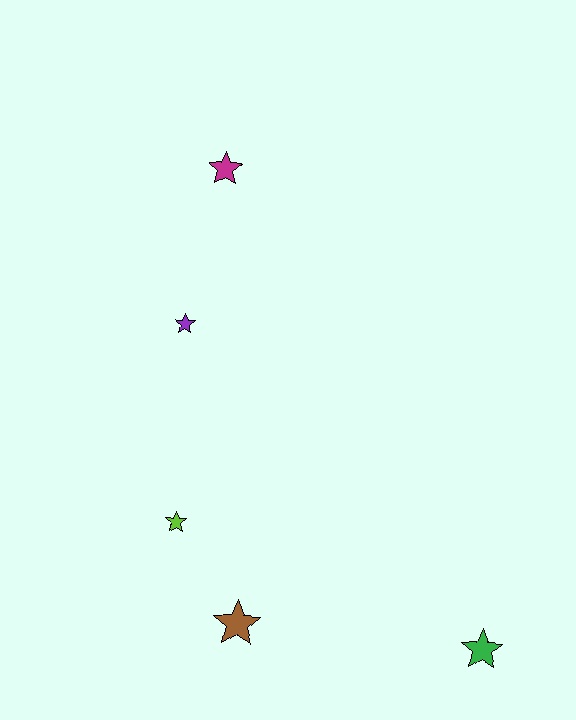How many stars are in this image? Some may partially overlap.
There are 5 stars.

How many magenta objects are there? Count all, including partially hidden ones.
There is 1 magenta object.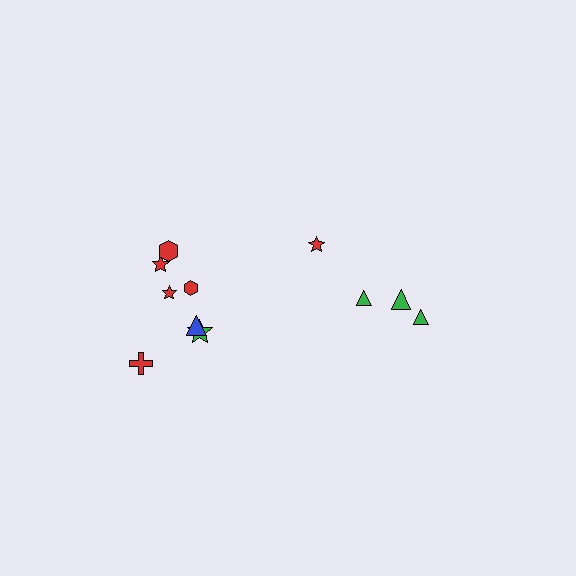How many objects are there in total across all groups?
There are 11 objects.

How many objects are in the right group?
There are 4 objects.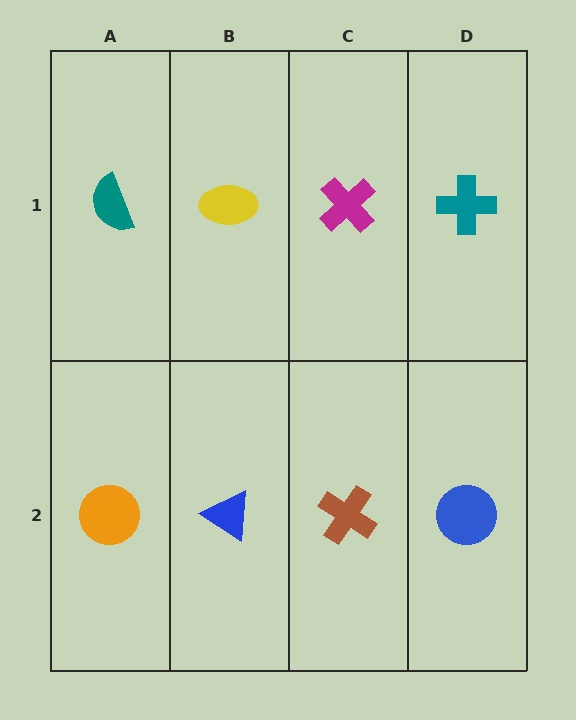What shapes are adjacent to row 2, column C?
A magenta cross (row 1, column C), a blue triangle (row 2, column B), a blue circle (row 2, column D).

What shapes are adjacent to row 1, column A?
An orange circle (row 2, column A), a yellow ellipse (row 1, column B).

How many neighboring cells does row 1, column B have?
3.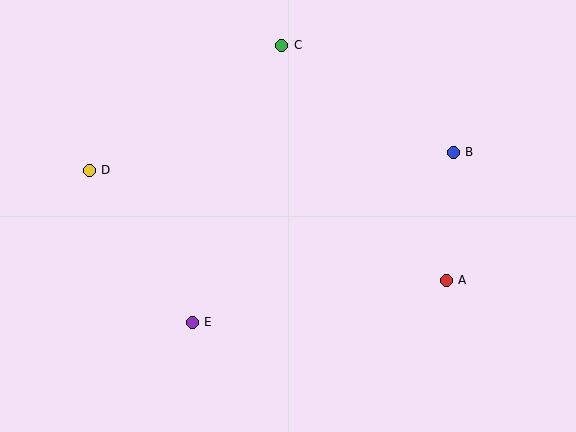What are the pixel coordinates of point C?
Point C is at (282, 45).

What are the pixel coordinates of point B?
Point B is at (453, 152).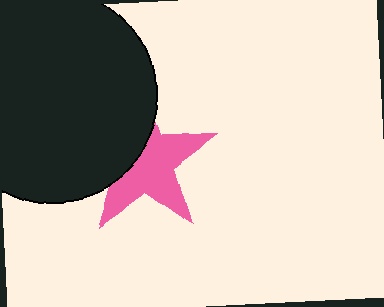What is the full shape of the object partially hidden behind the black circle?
The partially hidden object is a pink star.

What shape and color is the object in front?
The object in front is a black circle.